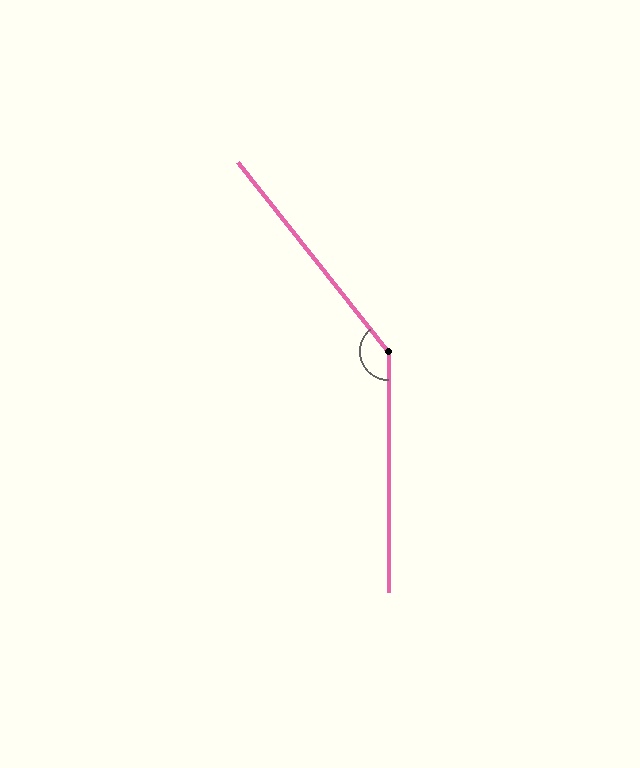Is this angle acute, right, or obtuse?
It is obtuse.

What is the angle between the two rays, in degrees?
Approximately 142 degrees.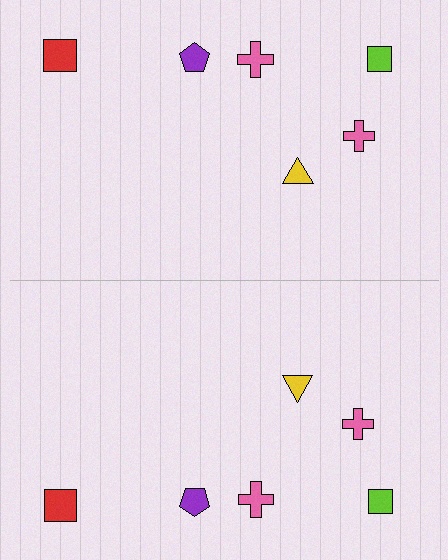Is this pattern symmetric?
Yes, this pattern has bilateral (reflection) symmetry.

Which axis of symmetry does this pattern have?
The pattern has a horizontal axis of symmetry running through the center of the image.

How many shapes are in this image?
There are 12 shapes in this image.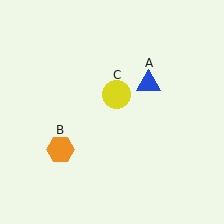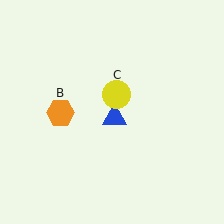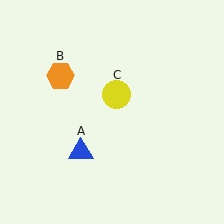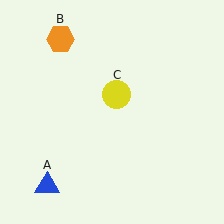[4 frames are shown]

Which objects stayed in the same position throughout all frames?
Yellow circle (object C) remained stationary.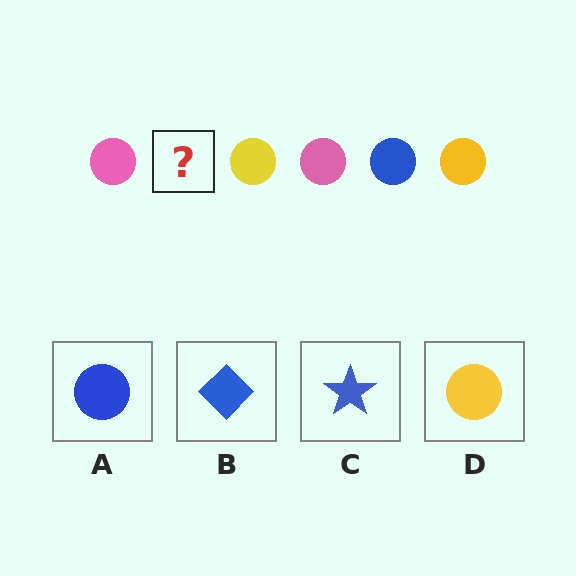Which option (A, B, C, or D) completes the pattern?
A.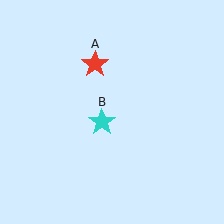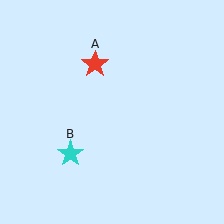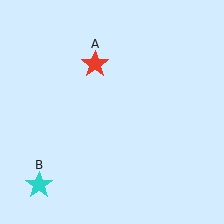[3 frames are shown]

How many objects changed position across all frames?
1 object changed position: cyan star (object B).